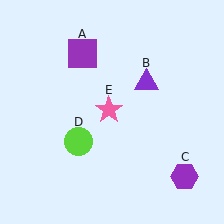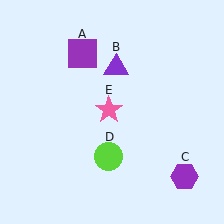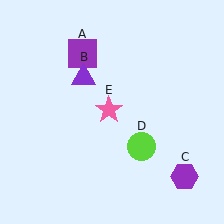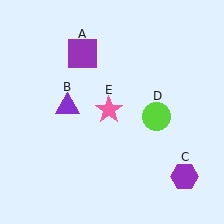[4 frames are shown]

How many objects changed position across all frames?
2 objects changed position: purple triangle (object B), lime circle (object D).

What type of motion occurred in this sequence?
The purple triangle (object B), lime circle (object D) rotated counterclockwise around the center of the scene.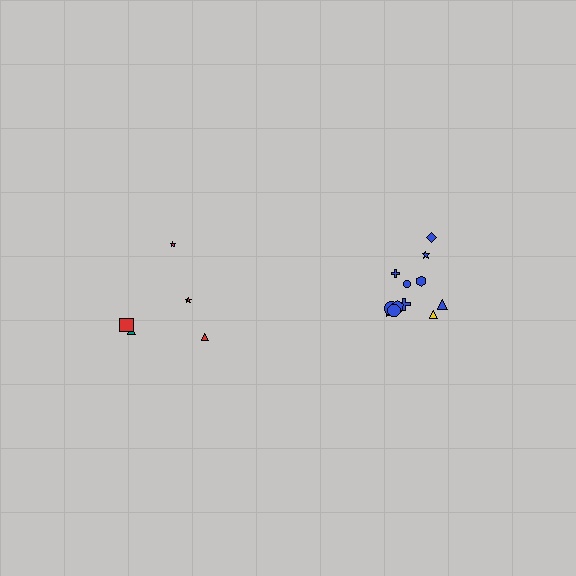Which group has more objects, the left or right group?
The right group.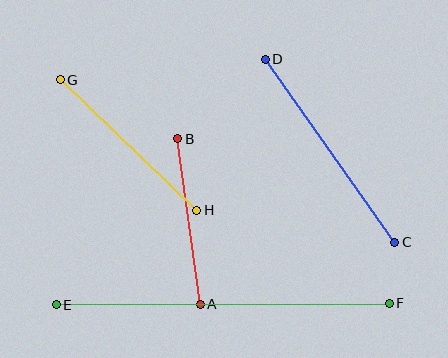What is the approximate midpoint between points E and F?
The midpoint is at approximately (223, 304) pixels.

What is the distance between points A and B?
The distance is approximately 167 pixels.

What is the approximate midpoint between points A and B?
The midpoint is at approximately (189, 222) pixels.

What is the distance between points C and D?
The distance is approximately 224 pixels.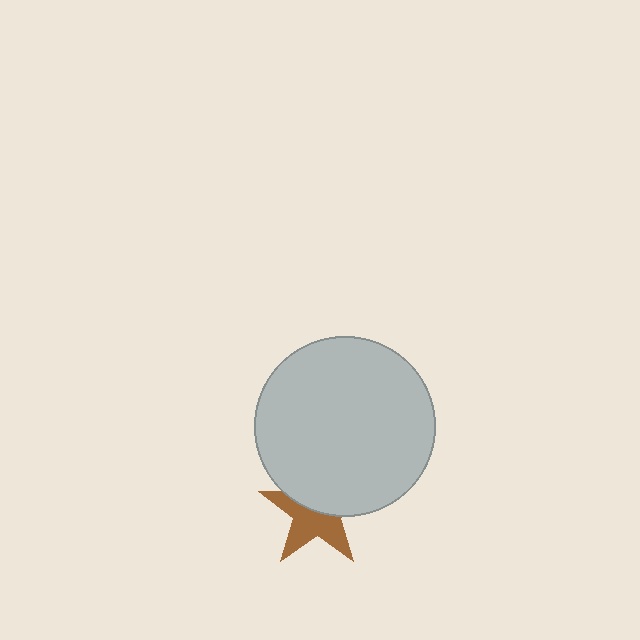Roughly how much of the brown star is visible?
About half of it is visible (roughly 54%).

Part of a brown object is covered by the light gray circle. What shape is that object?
It is a star.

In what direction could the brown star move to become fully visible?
The brown star could move down. That would shift it out from behind the light gray circle entirely.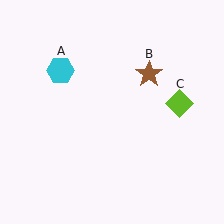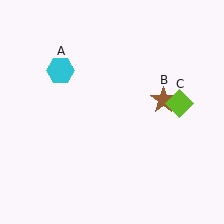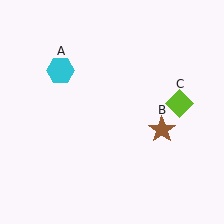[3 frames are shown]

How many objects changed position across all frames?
1 object changed position: brown star (object B).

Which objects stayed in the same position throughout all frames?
Cyan hexagon (object A) and lime diamond (object C) remained stationary.